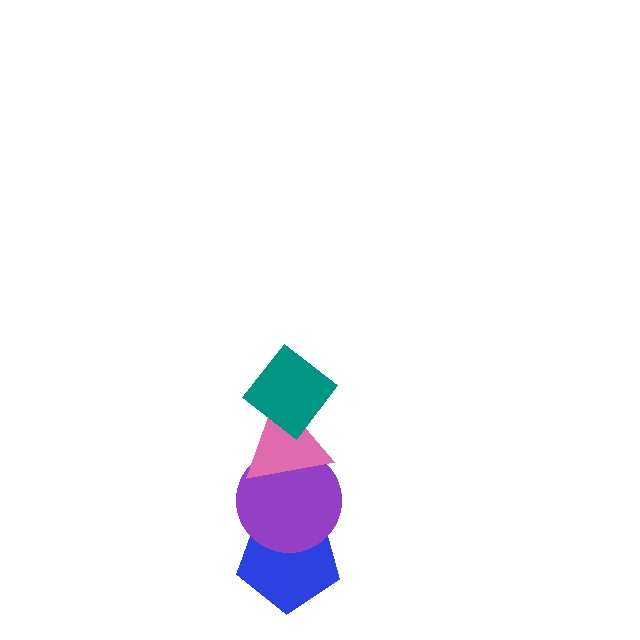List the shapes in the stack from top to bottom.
From top to bottom: the teal diamond, the pink triangle, the purple circle, the blue pentagon.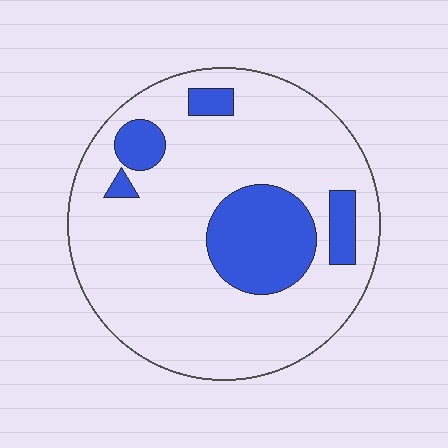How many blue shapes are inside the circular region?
5.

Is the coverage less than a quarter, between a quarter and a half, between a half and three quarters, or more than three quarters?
Less than a quarter.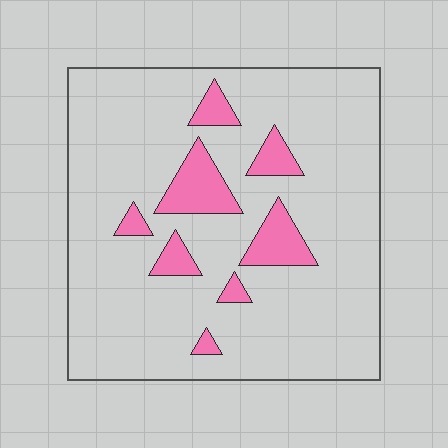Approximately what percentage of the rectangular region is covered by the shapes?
Approximately 15%.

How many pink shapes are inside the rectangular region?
8.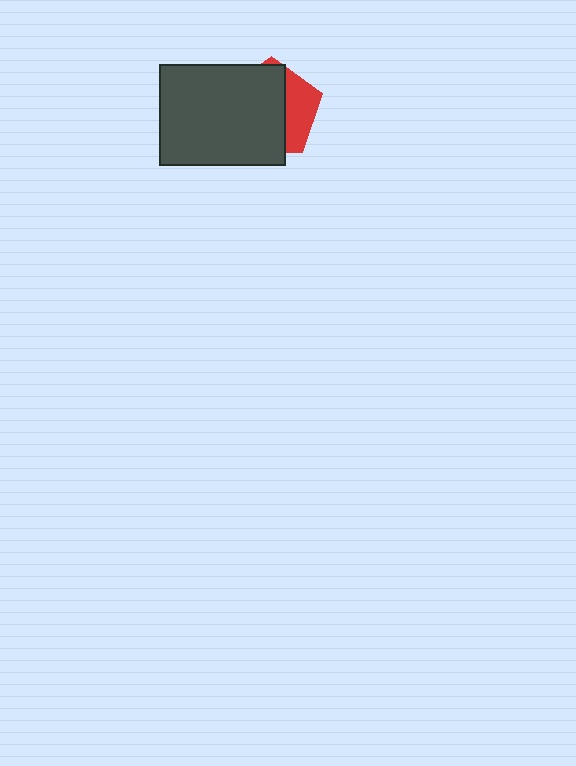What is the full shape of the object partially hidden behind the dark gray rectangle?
The partially hidden object is a red pentagon.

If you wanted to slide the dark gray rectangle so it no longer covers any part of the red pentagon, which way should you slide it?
Slide it left — that is the most direct way to separate the two shapes.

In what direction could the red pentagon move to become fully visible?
The red pentagon could move right. That would shift it out from behind the dark gray rectangle entirely.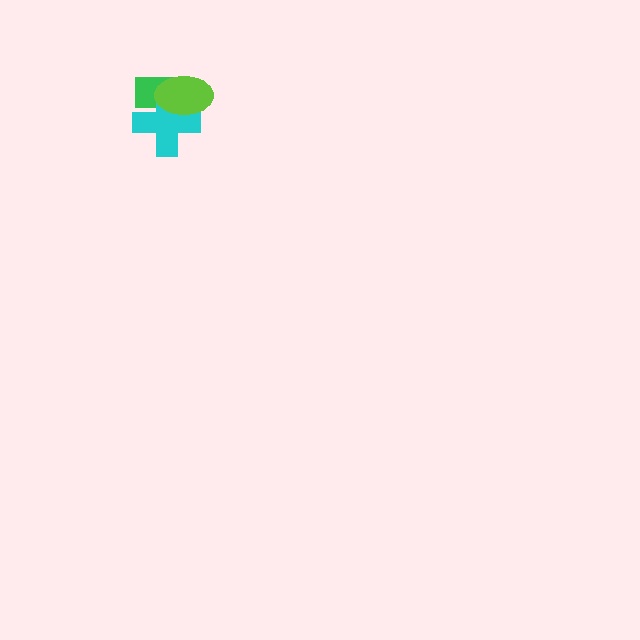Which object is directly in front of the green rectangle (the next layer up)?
The cyan cross is directly in front of the green rectangle.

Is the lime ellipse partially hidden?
No, no other shape covers it.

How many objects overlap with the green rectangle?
2 objects overlap with the green rectangle.